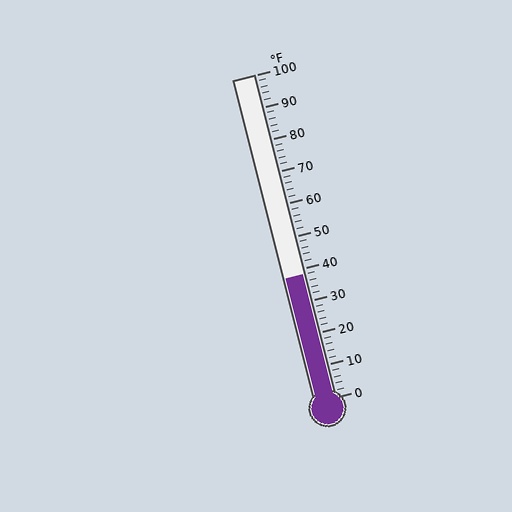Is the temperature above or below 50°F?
The temperature is below 50°F.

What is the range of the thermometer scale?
The thermometer scale ranges from 0°F to 100°F.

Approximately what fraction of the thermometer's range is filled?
The thermometer is filled to approximately 40% of its range.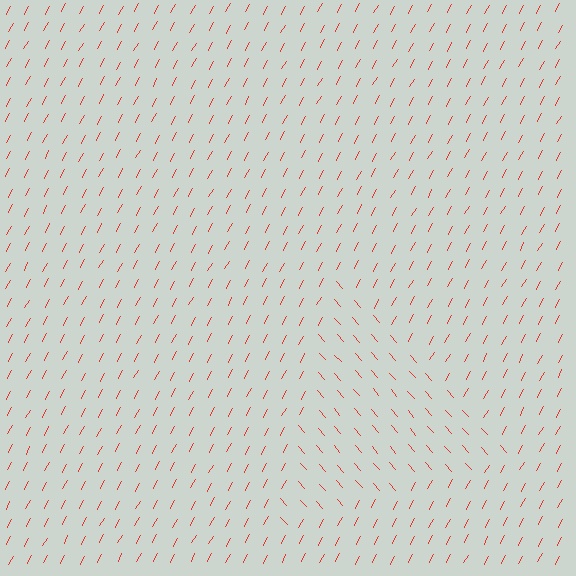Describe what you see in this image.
The image is filled with small red line segments. A triangle region in the image has lines oriented differently from the surrounding lines, creating a visible texture boundary.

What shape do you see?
I see a triangle.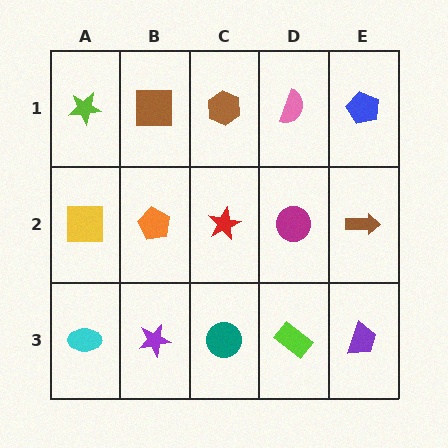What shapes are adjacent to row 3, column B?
An orange pentagon (row 2, column B), a cyan ellipse (row 3, column A), a teal circle (row 3, column C).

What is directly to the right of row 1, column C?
A pink semicircle.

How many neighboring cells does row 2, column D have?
4.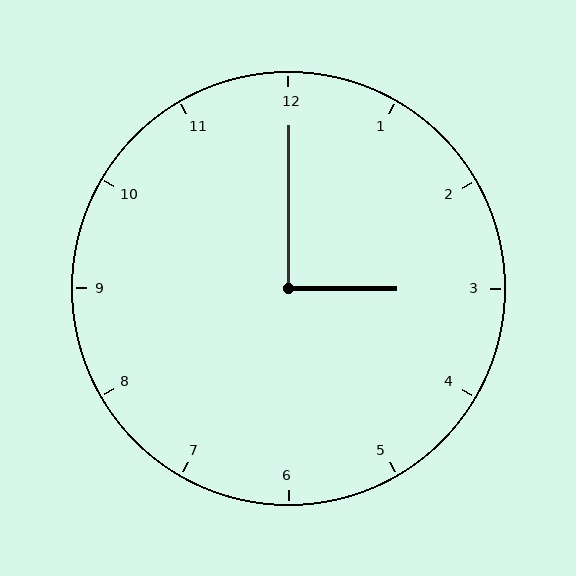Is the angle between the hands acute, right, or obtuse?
It is right.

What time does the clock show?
3:00.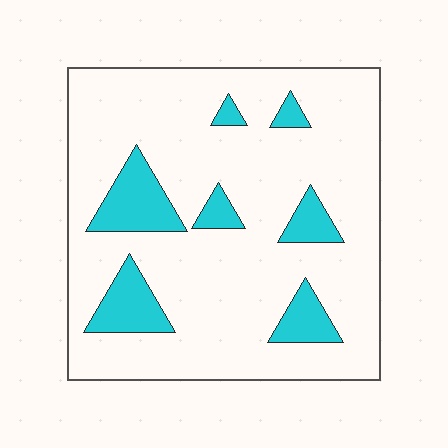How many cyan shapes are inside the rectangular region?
7.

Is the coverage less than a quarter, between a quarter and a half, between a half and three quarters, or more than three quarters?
Less than a quarter.